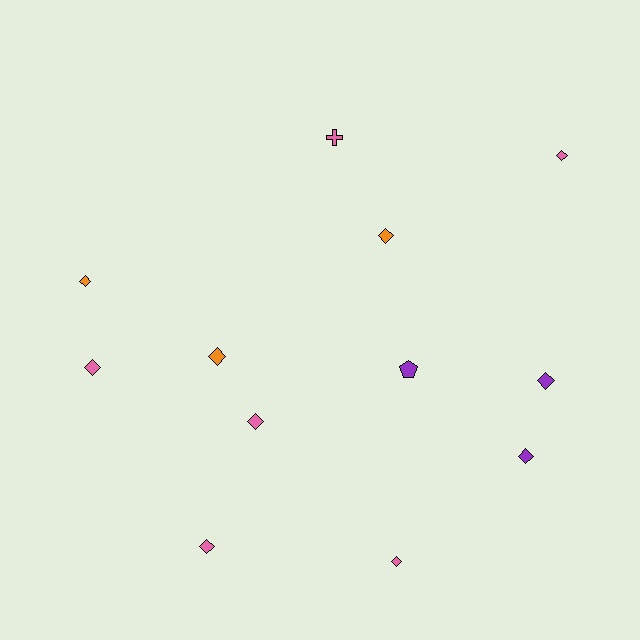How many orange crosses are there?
There are no orange crosses.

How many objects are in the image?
There are 12 objects.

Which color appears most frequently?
Pink, with 6 objects.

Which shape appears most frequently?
Diamond, with 10 objects.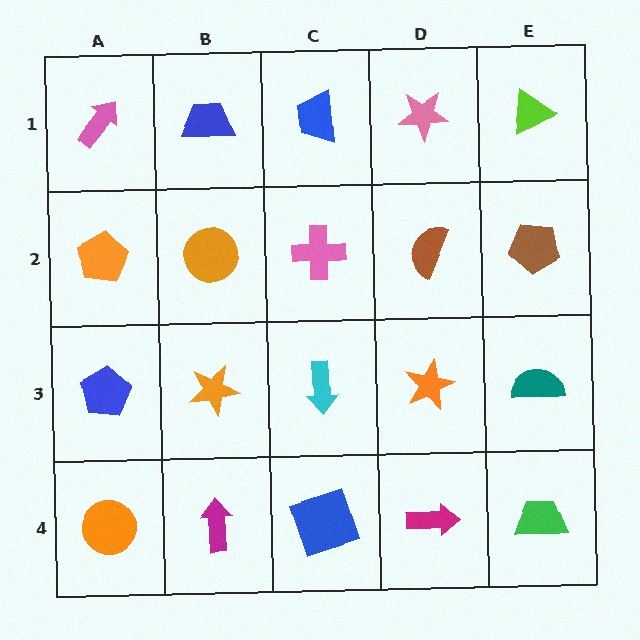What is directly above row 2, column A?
A pink arrow.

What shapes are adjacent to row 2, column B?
A blue trapezoid (row 1, column B), an orange star (row 3, column B), an orange pentagon (row 2, column A), a pink cross (row 2, column C).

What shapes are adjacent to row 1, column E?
A brown pentagon (row 2, column E), a pink star (row 1, column D).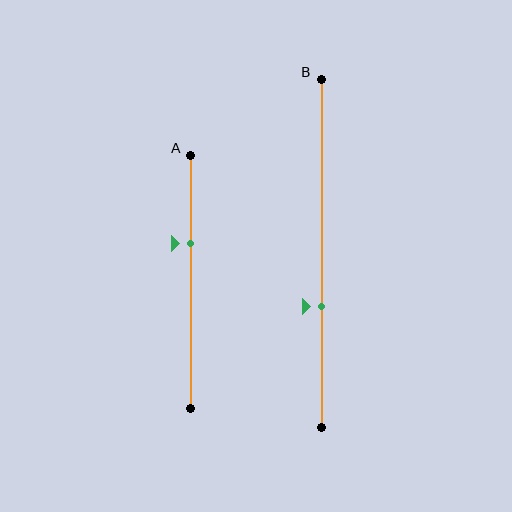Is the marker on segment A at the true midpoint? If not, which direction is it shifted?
No, the marker on segment A is shifted upward by about 15% of the segment length.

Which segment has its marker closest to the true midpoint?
Segment B has its marker closest to the true midpoint.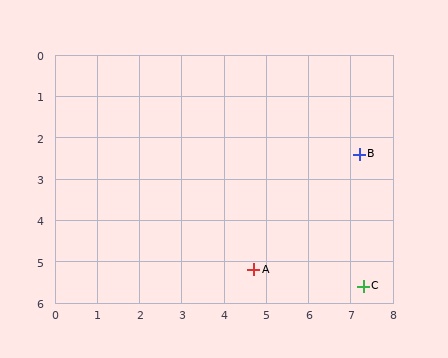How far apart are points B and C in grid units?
Points B and C are about 3.2 grid units apart.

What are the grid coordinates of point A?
Point A is at approximately (4.7, 5.2).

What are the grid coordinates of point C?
Point C is at approximately (7.3, 5.6).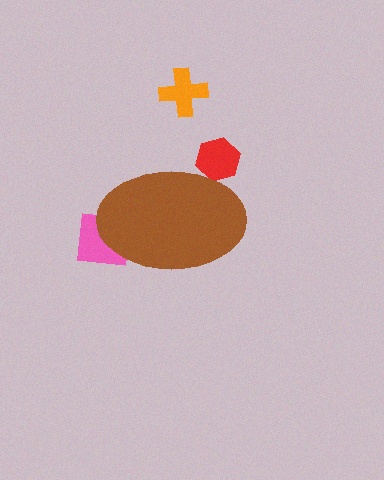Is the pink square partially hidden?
Yes, the pink square is partially hidden behind the brown ellipse.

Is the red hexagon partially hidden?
Yes, the red hexagon is partially hidden behind the brown ellipse.